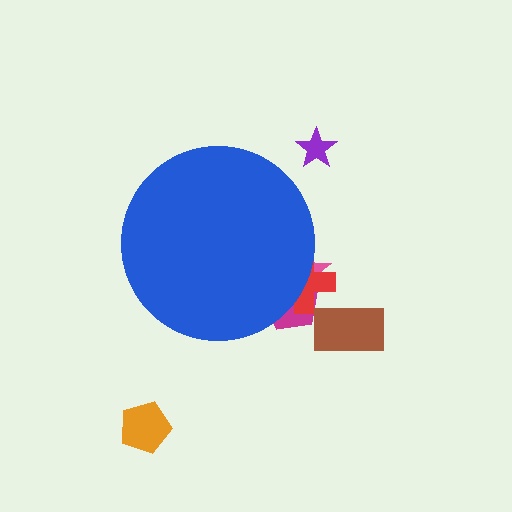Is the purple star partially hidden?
No, the purple star is fully visible.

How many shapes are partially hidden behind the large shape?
3 shapes are partially hidden.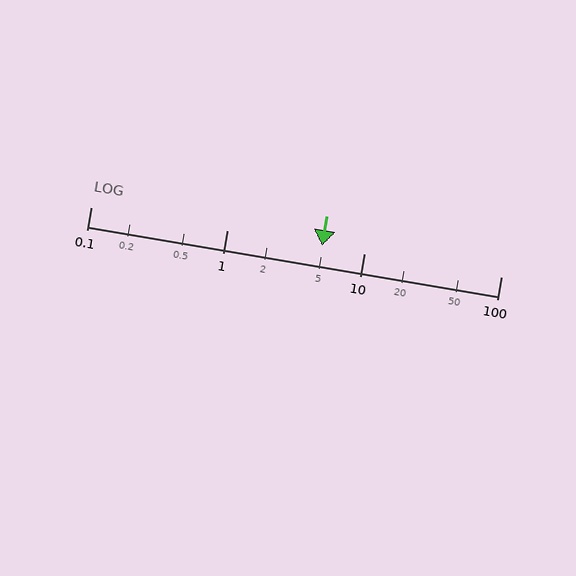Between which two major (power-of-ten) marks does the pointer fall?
The pointer is between 1 and 10.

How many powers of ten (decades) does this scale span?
The scale spans 3 decades, from 0.1 to 100.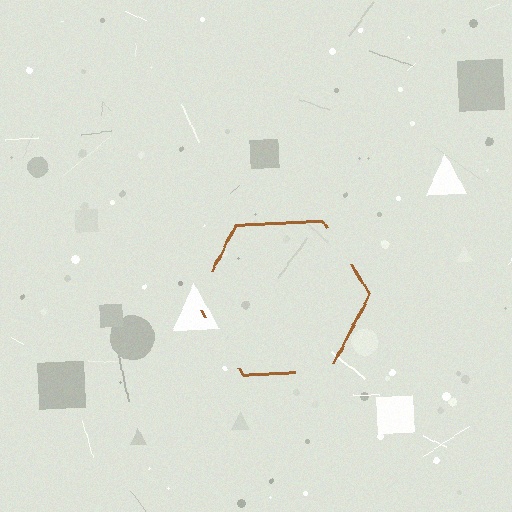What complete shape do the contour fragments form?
The contour fragments form a hexagon.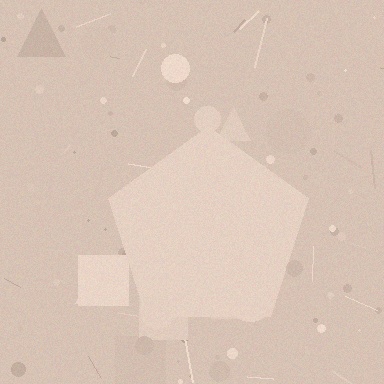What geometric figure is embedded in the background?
A pentagon is embedded in the background.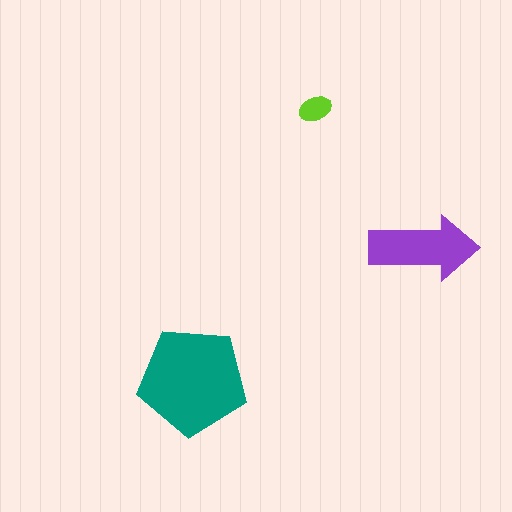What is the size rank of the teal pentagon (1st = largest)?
1st.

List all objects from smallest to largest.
The lime ellipse, the purple arrow, the teal pentagon.